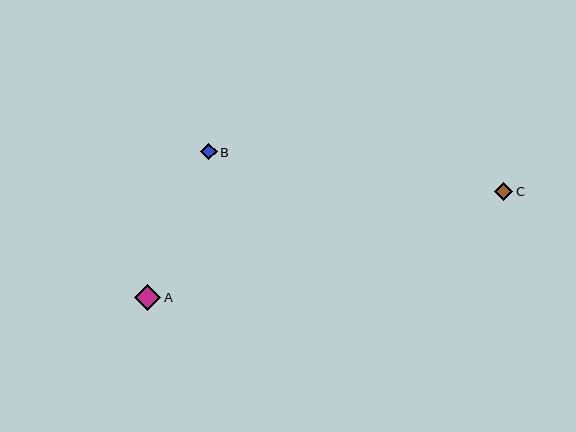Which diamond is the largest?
Diamond A is the largest with a size of approximately 26 pixels.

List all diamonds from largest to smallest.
From largest to smallest: A, C, B.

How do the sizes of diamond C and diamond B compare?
Diamond C and diamond B are approximately the same size.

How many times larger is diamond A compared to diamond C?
Diamond A is approximately 1.5 times the size of diamond C.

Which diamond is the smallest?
Diamond B is the smallest with a size of approximately 16 pixels.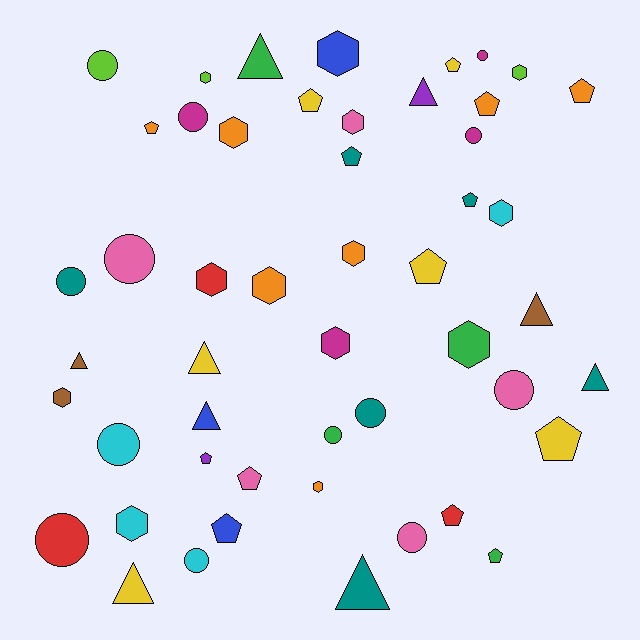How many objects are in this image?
There are 50 objects.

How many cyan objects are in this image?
There are 4 cyan objects.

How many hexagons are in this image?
There are 14 hexagons.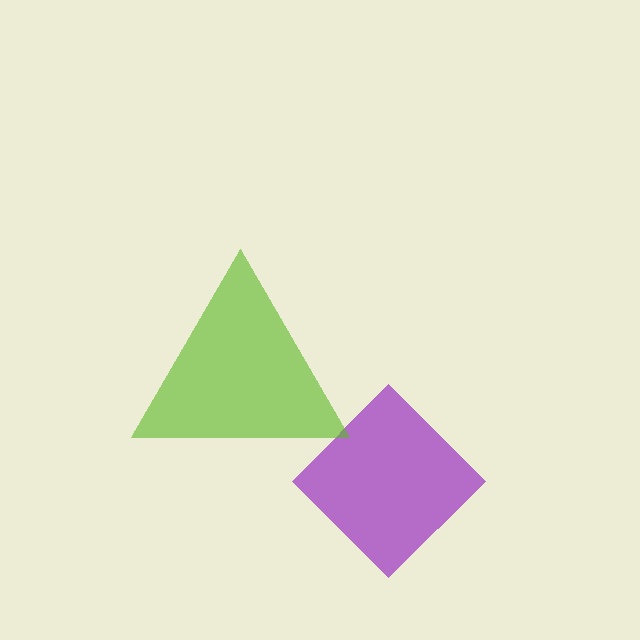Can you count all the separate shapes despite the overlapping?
Yes, there are 2 separate shapes.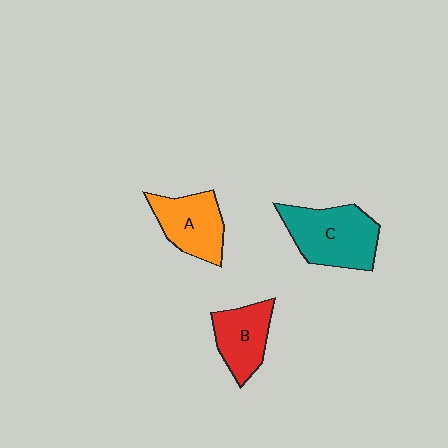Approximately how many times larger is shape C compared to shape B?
Approximately 1.5 times.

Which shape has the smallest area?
Shape B (red).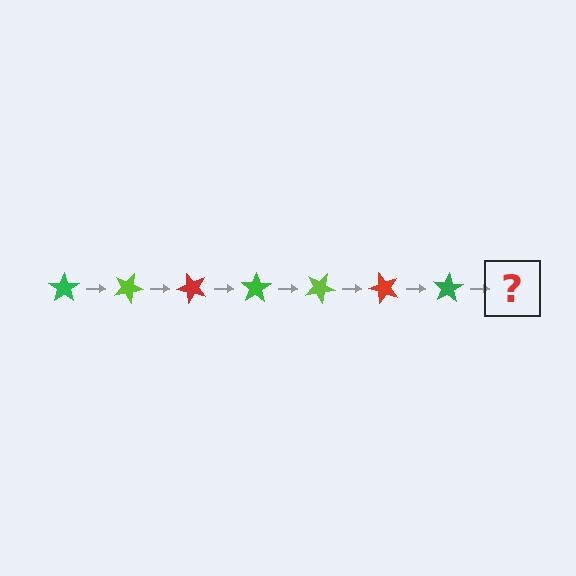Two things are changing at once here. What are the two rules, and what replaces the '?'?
The two rules are that it rotates 25 degrees each step and the color cycles through green, lime, and red. The '?' should be a lime star, rotated 175 degrees from the start.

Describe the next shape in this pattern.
It should be a lime star, rotated 175 degrees from the start.